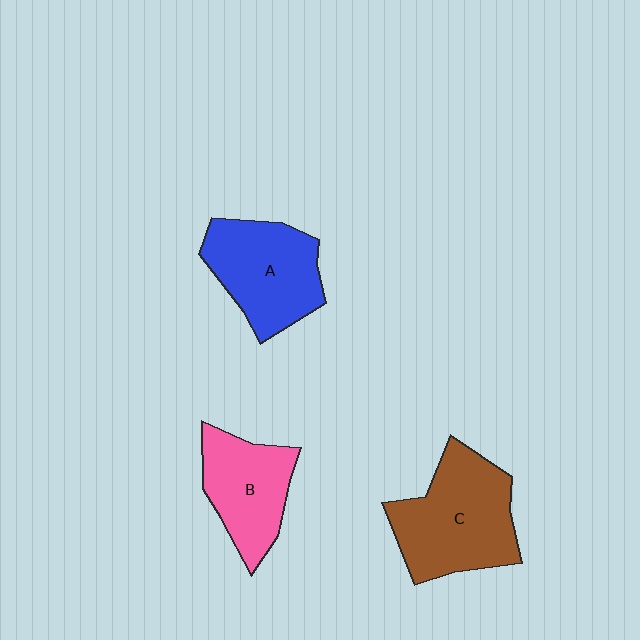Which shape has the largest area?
Shape C (brown).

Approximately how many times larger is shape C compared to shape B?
Approximately 1.4 times.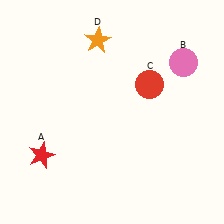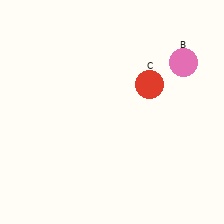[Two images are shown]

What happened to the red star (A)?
The red star (A) was removed in Image 2. It was in the bottom-left area of Image 1.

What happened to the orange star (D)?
The orange star (D) was removed in Image 2. It was in the top-left area of Image 1.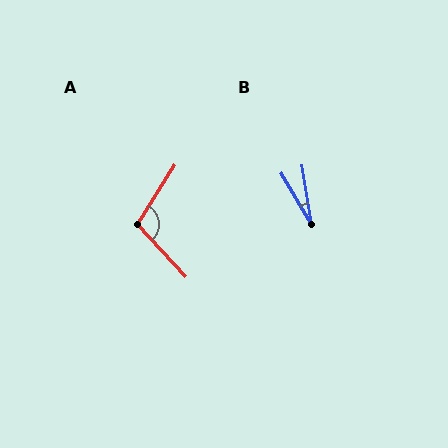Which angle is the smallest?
B, at approximately 21 degrees.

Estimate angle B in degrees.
Approximately 21 degrees.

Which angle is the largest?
A, at approximately 105 degrees.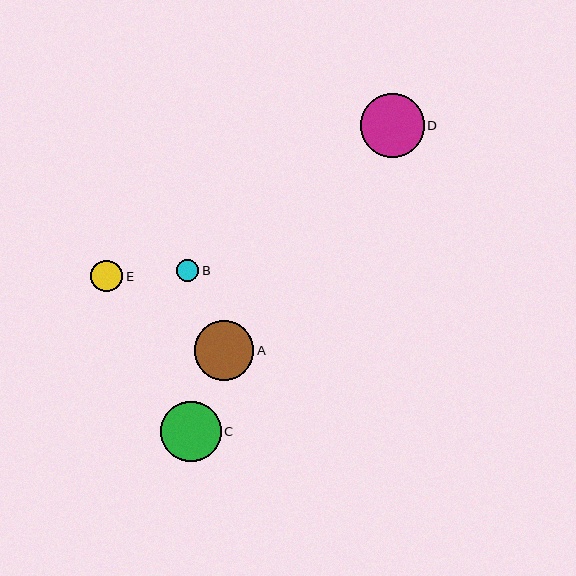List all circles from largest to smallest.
From largest to smallest: D, C, A, E, B.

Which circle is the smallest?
Circle B is the smallest with a size of approximately 22 pixels.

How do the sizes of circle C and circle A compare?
Circle C and circle A are approximately the same size.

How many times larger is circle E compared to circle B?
Circle E is approximately 1.4 times the size of circle B.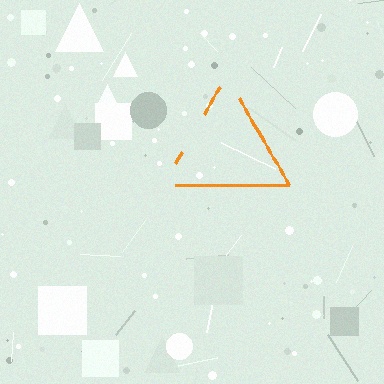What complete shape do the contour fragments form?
The contour fragments form a triangle.